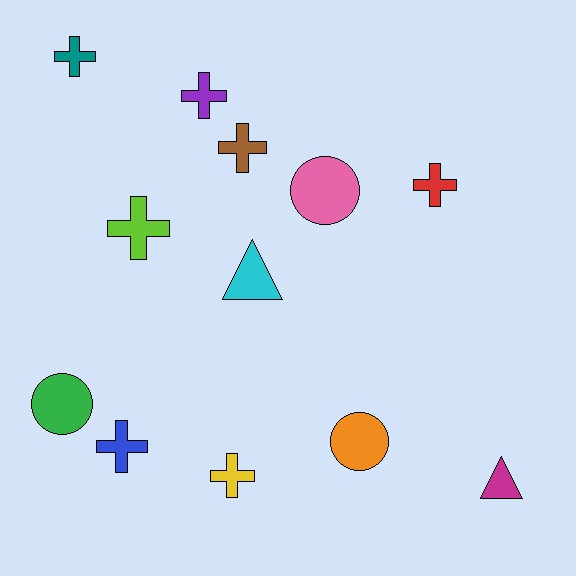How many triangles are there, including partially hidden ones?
There are 2 triangles.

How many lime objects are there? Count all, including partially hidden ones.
There is 1 lime object.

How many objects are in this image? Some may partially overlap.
There are 12 objects.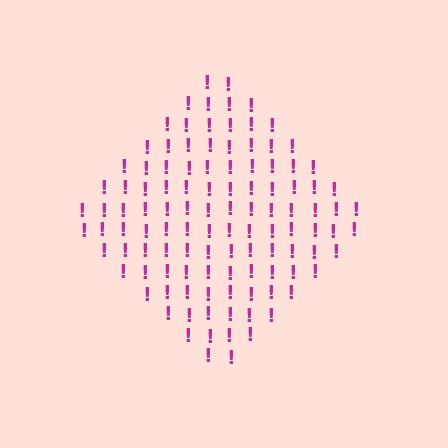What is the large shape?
The large shape is a diamond.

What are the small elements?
The small elements are exclamation marks.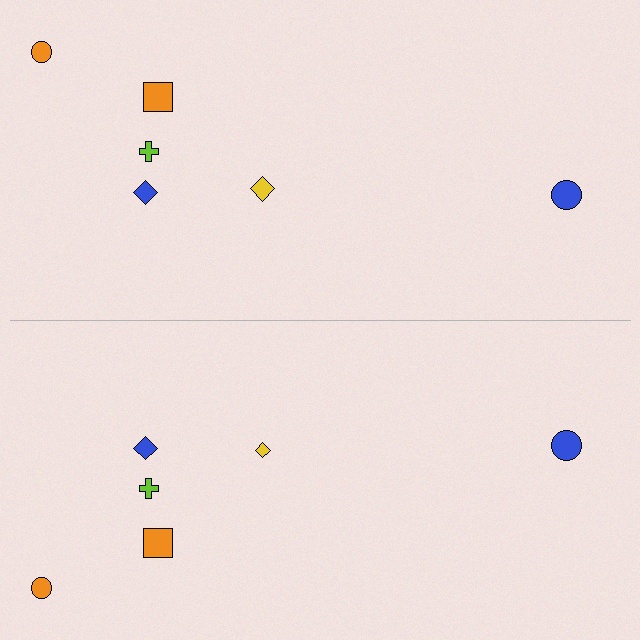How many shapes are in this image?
There are 12 shapes in this image.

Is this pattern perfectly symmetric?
No, the pattern is not perfectly symmetric. The yellow diamond on the bottom side has a different size than its mirror counterpart.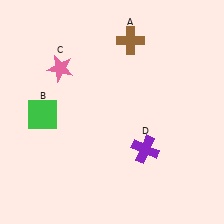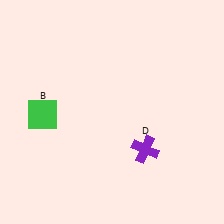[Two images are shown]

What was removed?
The brown cross (A), the pink star (C) were removed in Image 2.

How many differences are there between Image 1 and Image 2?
There are 2 differences between the two images.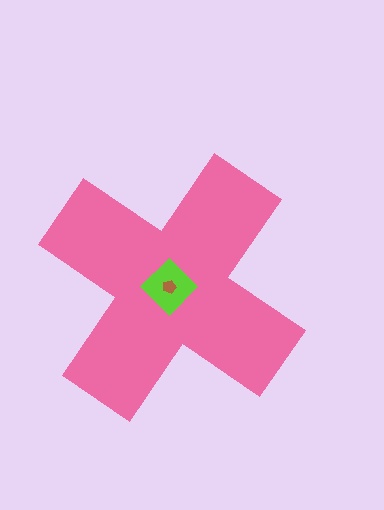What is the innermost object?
The brown pentagon.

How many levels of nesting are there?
3.